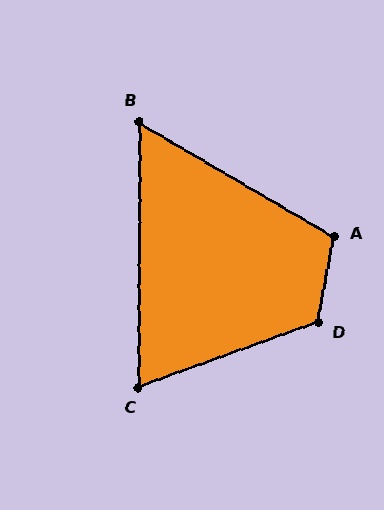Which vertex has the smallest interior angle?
B, at approximately 60 degrees.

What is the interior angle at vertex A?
Approximately 110 degrees (obtuse).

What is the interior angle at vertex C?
Approximately 70 degrees (acute).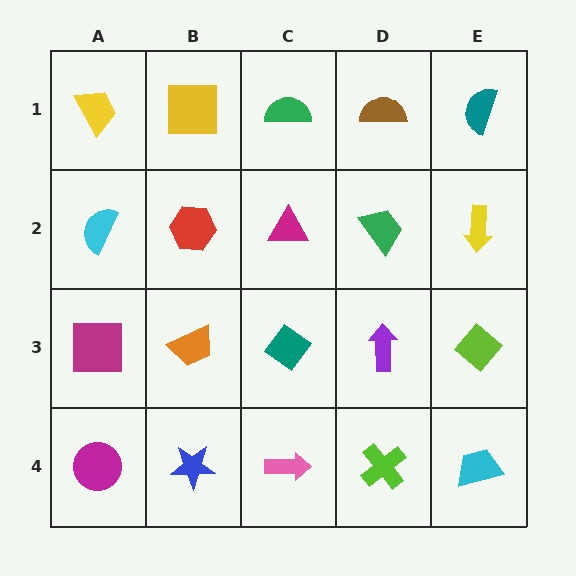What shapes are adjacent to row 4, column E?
A lime diamond (row 3, column E), a lime cross (row 4, column D).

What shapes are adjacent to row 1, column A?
A cyan semicircle (row 2, column A), a yellow square (row 1, column B).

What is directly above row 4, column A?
A magenta square.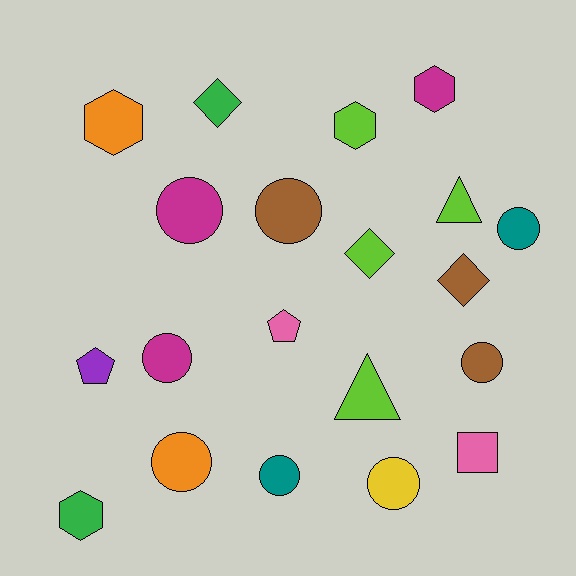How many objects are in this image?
There are 20 objects.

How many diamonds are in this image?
There are 3 diamonds.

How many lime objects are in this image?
There are 4 lime objects.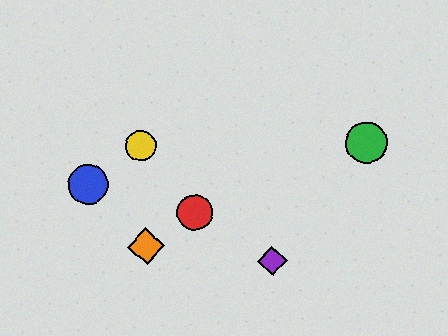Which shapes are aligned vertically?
The yellow circle, the orange diamond are aligned vertically.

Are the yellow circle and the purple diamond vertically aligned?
No, the yellow circle is at x≈141 and the purple diamond is at x≈272.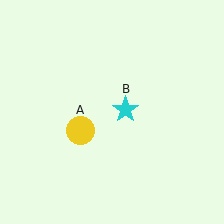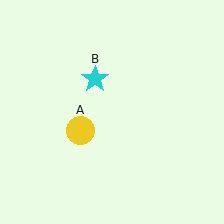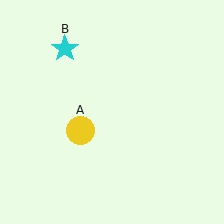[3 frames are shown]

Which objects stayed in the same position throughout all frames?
Yellow circle (object A) remained stationary.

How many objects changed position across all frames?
1 object changed position: cyan star (object B).